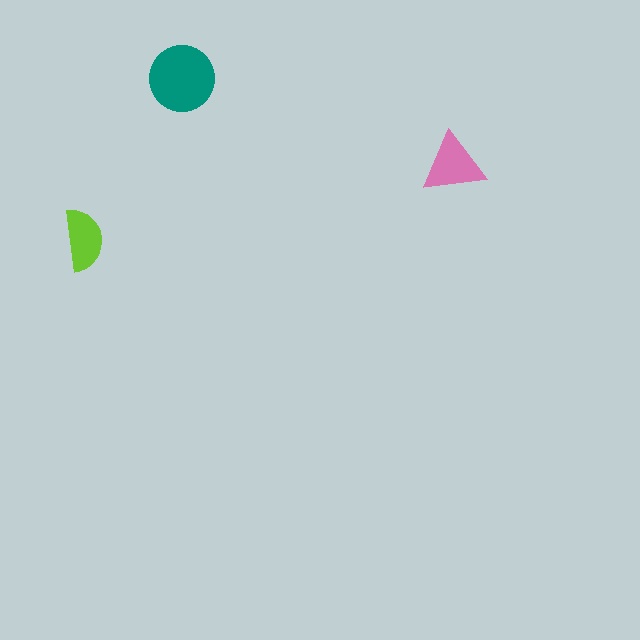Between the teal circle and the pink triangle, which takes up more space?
The teal circle.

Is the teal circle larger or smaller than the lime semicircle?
Larger.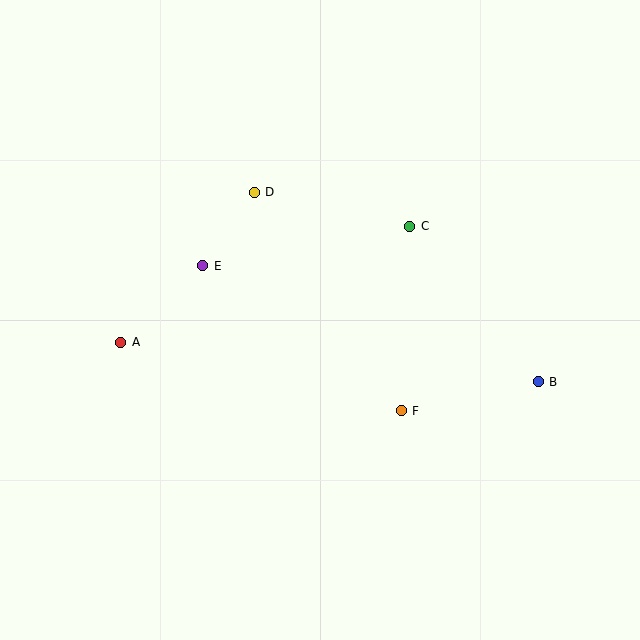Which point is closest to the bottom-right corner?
Point B is closest to the bottom-right corner.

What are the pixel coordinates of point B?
Point B is at (538, 382).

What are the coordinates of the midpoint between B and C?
The midpoint between B and C is at (474, 304).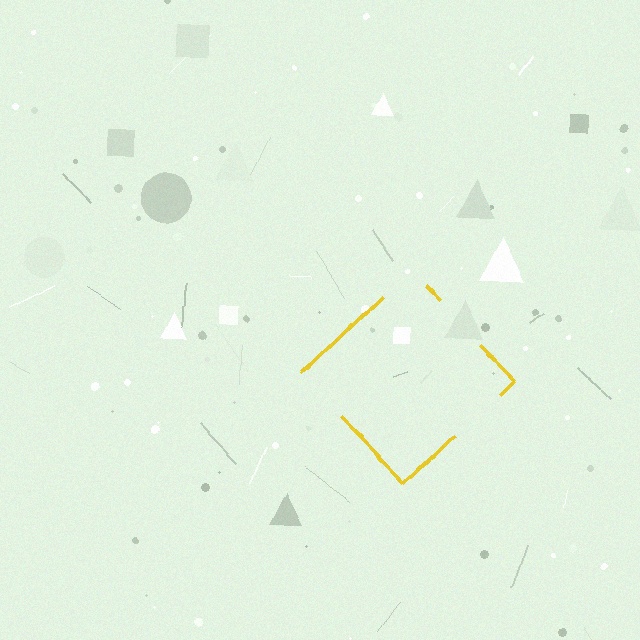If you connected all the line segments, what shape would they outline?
They would outline a diamond.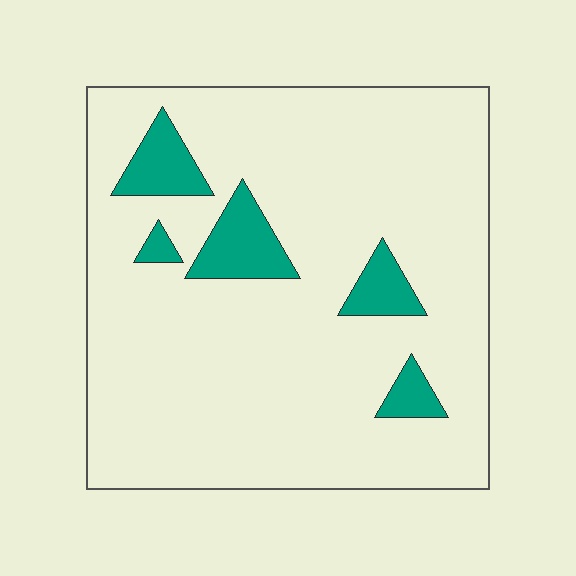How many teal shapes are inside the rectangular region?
5.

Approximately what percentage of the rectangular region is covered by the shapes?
Approximately 10%.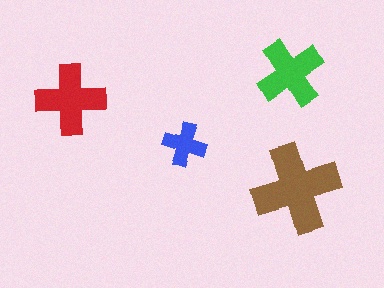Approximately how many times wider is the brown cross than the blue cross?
About 2 times wider.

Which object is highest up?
The green cross is topmost.